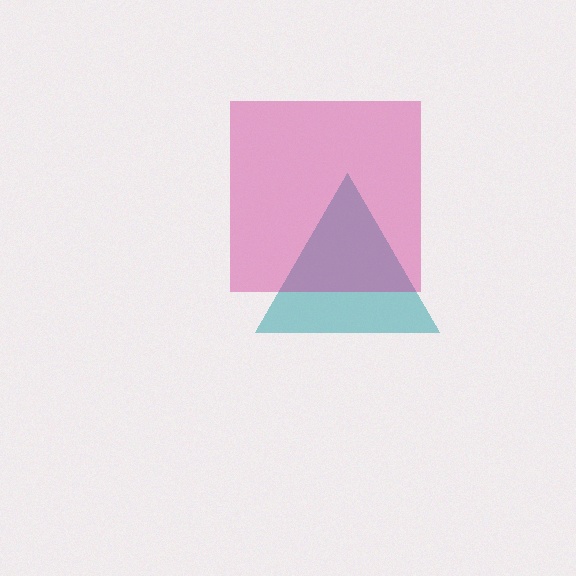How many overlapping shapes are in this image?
There are 2 overlapping shapes in the image.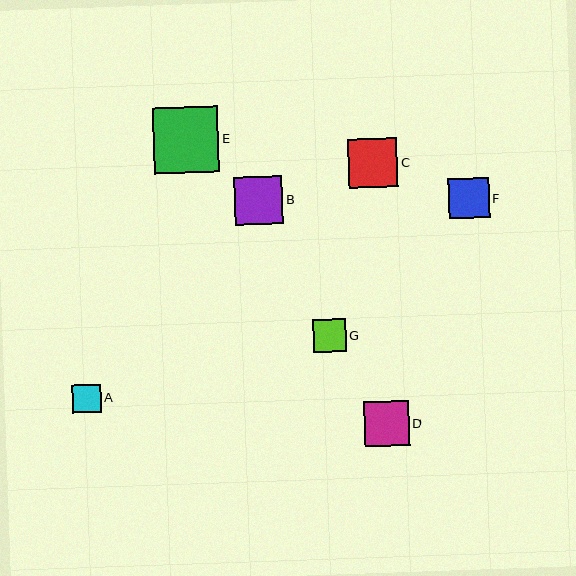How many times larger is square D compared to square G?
Square D is approximately 1.4 times the size of square G.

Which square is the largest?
Square E is the largest with a size of approximately 66 pixels.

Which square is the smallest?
Square A is the smallest with a size of approximately 29 pixels.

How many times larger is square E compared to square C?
Square E is approximately 1.3 times the size of square C.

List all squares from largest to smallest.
From largest to smallest: E, C, B, D, F, G, A.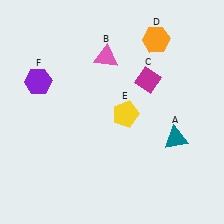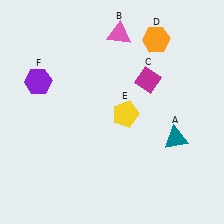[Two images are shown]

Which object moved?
The pink triangle (B) moved up.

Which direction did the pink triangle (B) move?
The pink triangle (B) moved up.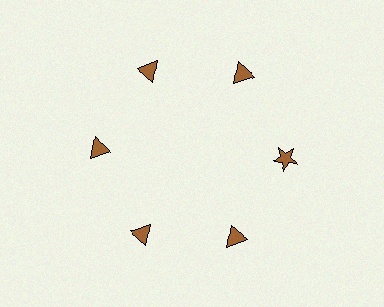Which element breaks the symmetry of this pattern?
The brown star at roughly the 3 o'clock position breaks the symmetry. All other shapes are brown triangles.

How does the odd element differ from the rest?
It has a different shape: star instead of triangle.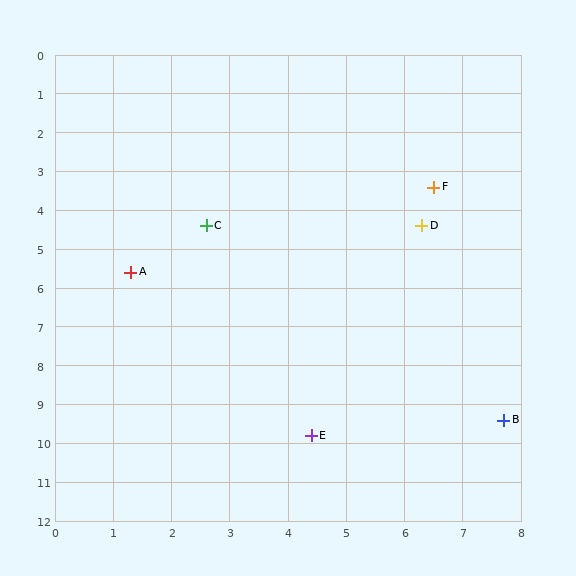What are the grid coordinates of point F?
Point F is at approximately (6.5, 3.4).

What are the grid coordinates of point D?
Point D is at approximately (6.3, 4.4).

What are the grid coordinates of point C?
Point C is at approximately (2.6, 4.4).